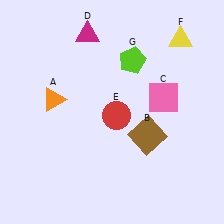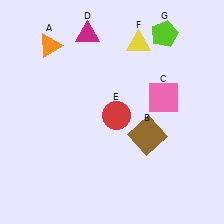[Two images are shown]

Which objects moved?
The objects that moved are: the orange triangle (A), the yellow triangle (F), the lime pentagon (G).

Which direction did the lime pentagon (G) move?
The lime pentagon (G) moved right.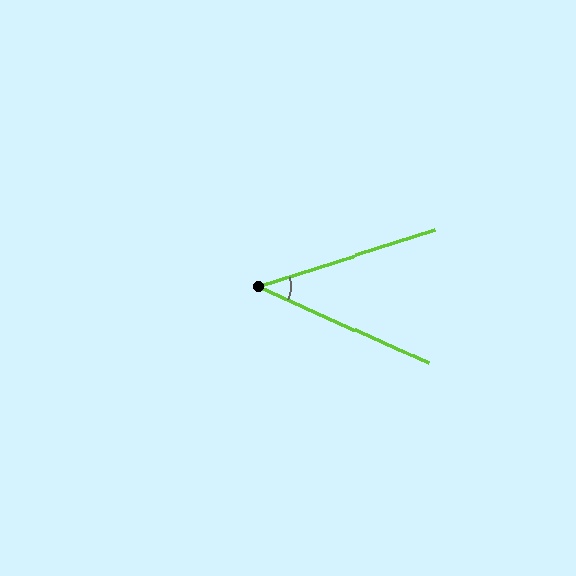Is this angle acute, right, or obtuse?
It is acute.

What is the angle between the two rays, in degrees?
Approximately 42 degrees.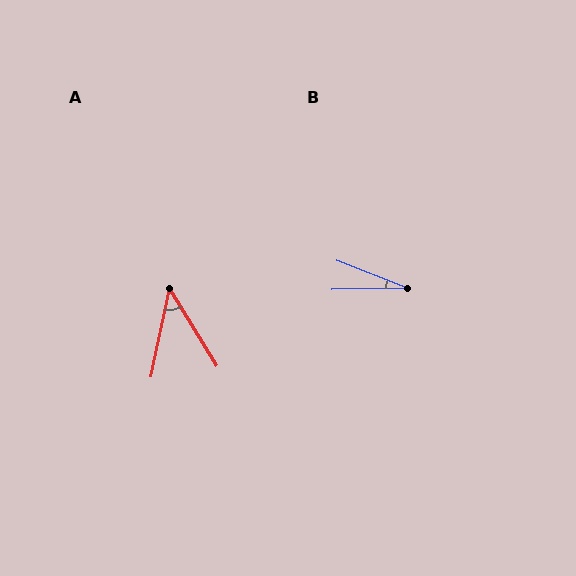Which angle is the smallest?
B, at approximately 22 degrees.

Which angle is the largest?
A, at approximately 44 degrees.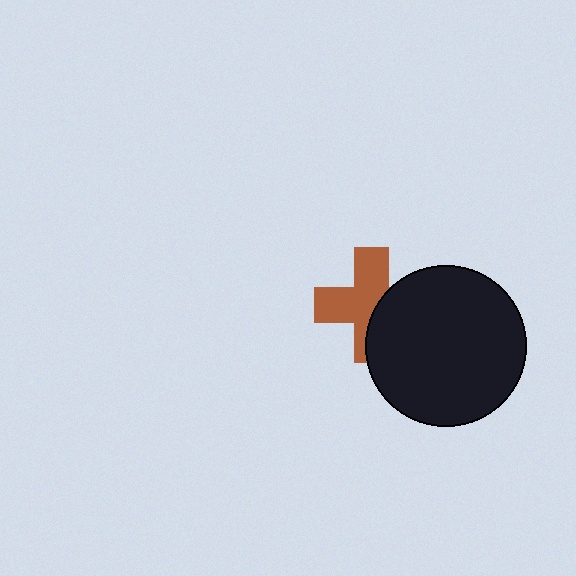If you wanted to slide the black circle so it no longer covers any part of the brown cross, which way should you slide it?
Slide it right — that is the most direct way to separate the two shapes.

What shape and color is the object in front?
The object in front is a black circle.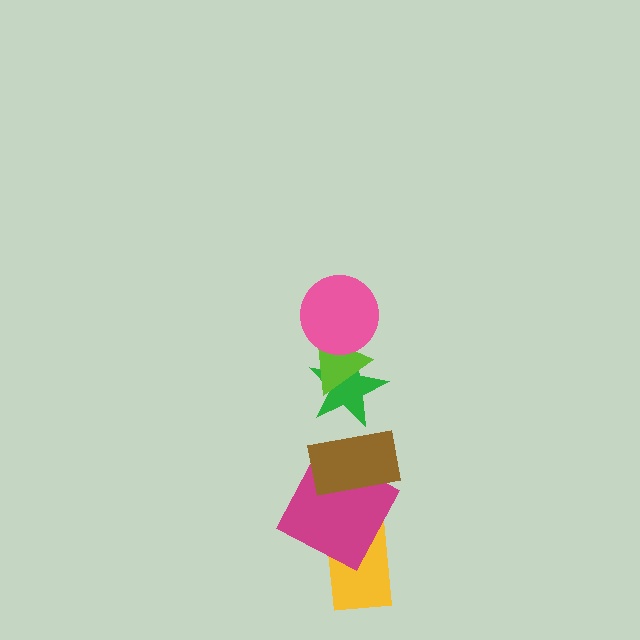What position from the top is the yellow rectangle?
The yellow rectangle is 6th from the top.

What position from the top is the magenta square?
The magenta square is 5th from the top.